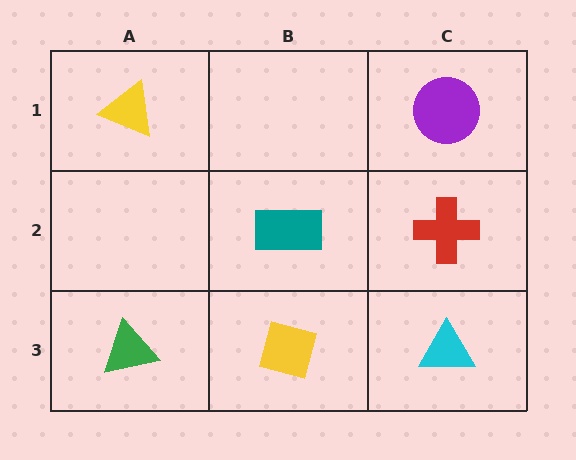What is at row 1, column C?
A purple circle.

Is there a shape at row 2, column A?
No, that cell is empty.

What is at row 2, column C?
A red cross.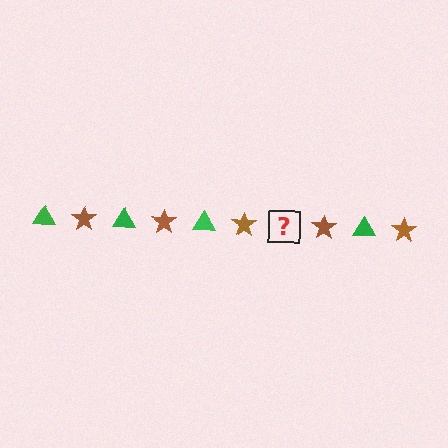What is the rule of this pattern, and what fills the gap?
The rule is that the pattern alternates between green triangle and brown star. The gap should be filled with a green triangle.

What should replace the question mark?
The question mark should be replaced with a green triangle.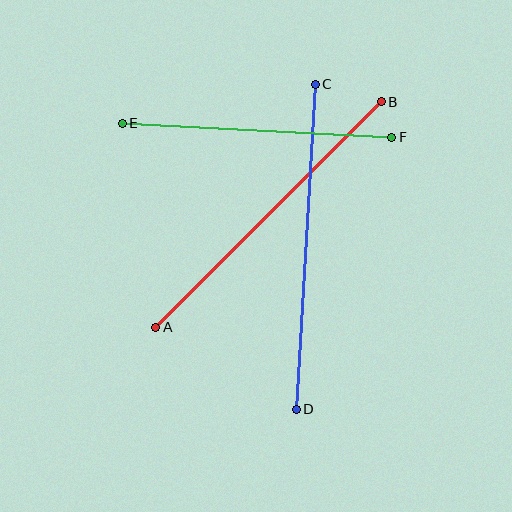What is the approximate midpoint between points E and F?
The midpoint is at approximately (257, 130) pixels.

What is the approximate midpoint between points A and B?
The midpoint is at approximately (269, 214) pixels.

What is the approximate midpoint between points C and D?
The midpoint is at approximately (306, 247) pixels.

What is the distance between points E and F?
The distance is approximately 270 pixels.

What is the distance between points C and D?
The distance is approximately 325 pixels.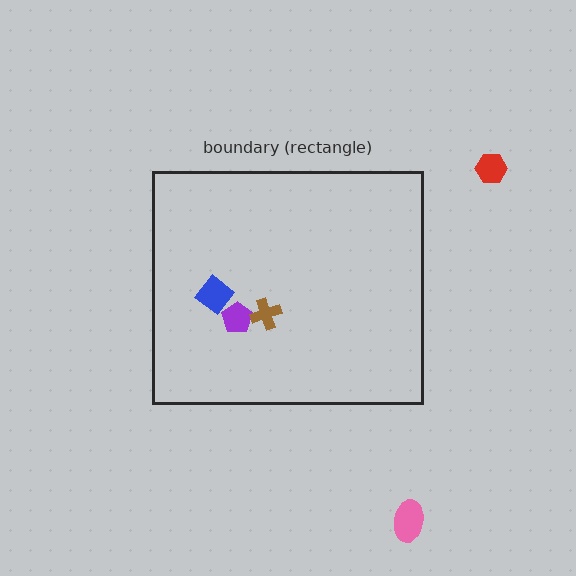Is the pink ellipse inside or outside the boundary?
Outside.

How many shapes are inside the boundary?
3 inside, 2 outside.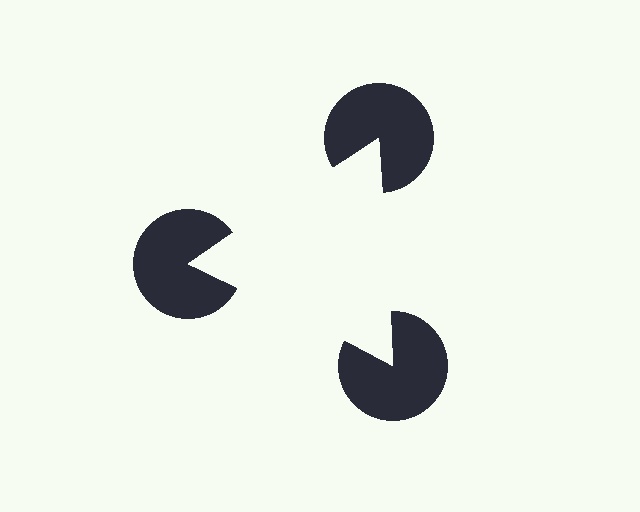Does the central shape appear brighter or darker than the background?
It typically appears slightly brighter than the background, even though no actual brightness change is drawn.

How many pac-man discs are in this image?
There are 3 — one at each vertex of the illusory triangle.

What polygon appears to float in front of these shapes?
An illusory triangle — its edges are inferred from the aligned wedge cuts in the pac-man discs, not physically drawn.